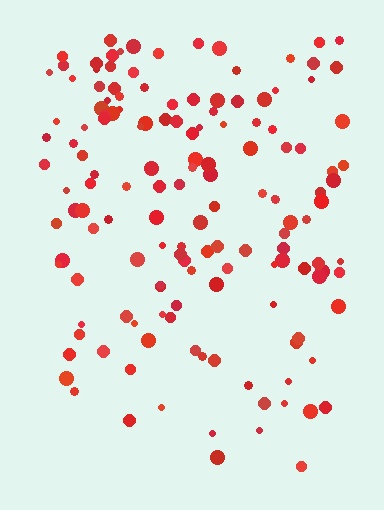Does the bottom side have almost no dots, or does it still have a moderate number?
Still a moderate number, just noticeably fewer than the top.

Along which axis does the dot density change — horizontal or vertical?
Vertical.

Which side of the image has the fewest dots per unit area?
The bottom.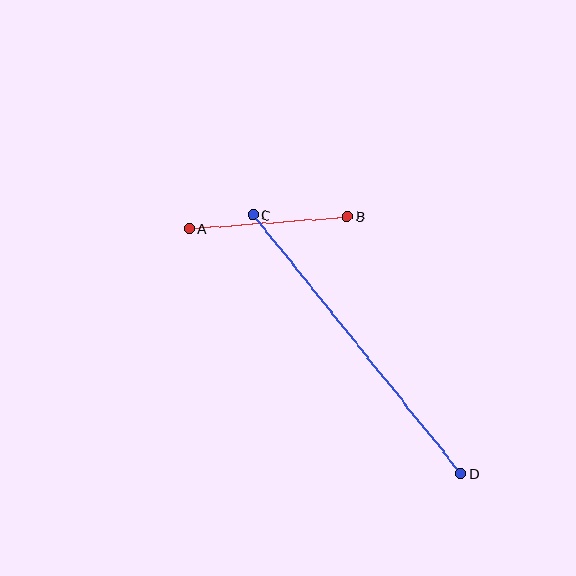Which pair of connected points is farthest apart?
Points C and D are farthest apart.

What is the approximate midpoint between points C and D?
The midpoint is at approximately (357, 344) pixels.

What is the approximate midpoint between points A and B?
The midpoint is at approximately (268, 222) pixels.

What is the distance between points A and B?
The distance is approximately 158 pixels.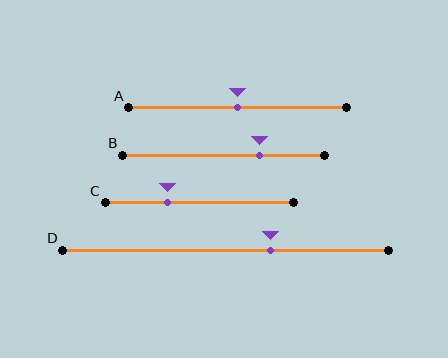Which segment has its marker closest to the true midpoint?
Segment A has its marker closest to the true midpoint.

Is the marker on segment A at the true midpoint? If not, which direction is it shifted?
Yes, the marker on segment A is at the true midpoint.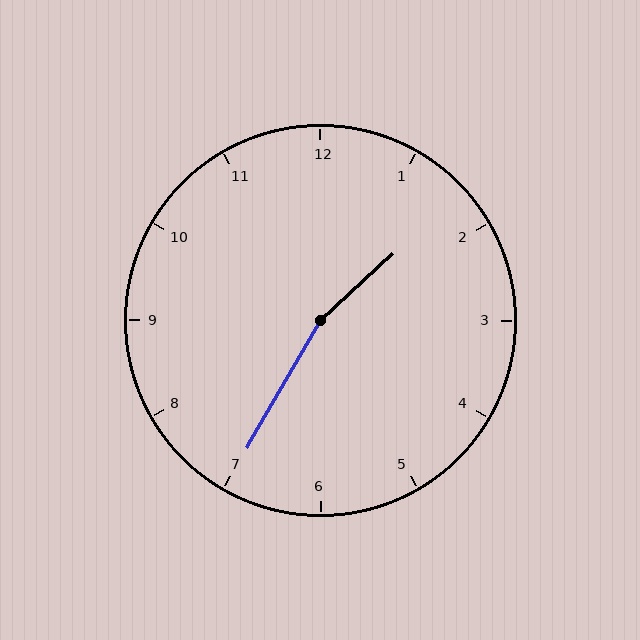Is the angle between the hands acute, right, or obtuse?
It is obtuse.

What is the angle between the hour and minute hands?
Approximately 162 degrees.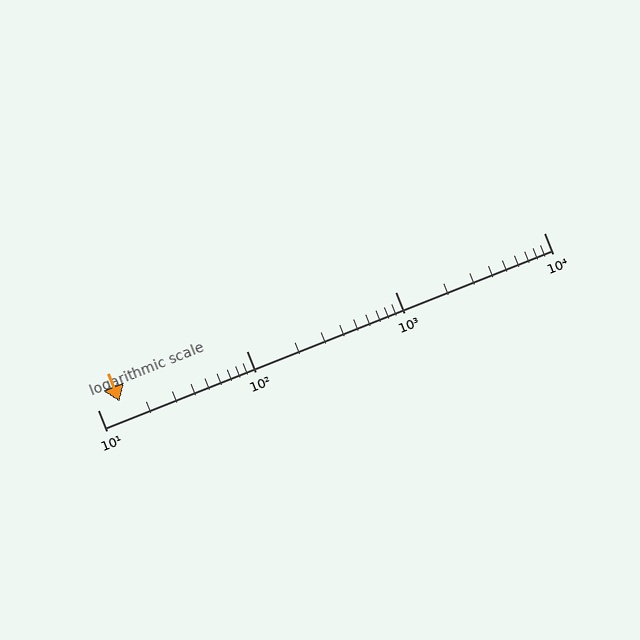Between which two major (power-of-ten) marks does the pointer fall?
The pointer is between 10 and 100.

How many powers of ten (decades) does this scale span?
The scale spans 3 decades, from 10 to 10000.